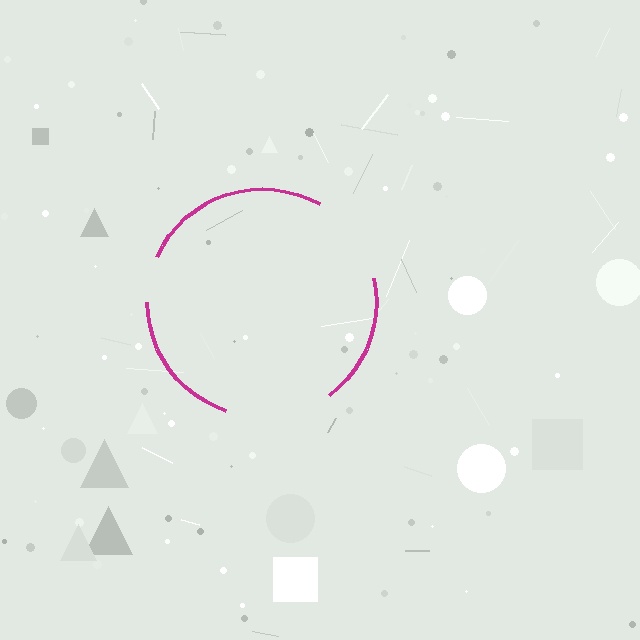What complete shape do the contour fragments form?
The contour fragments form a circle.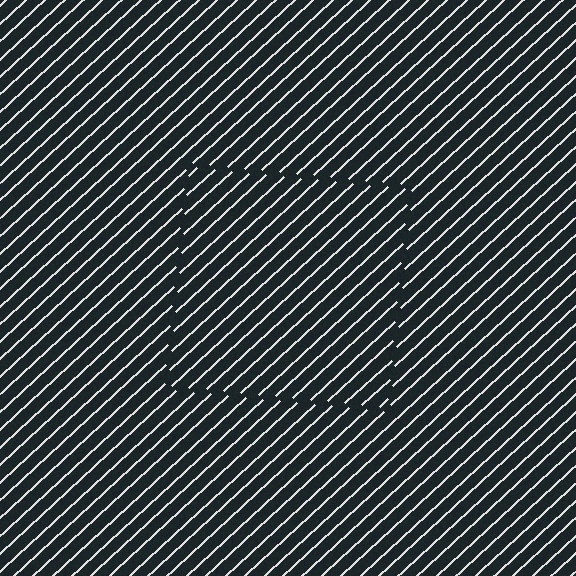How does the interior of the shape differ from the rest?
The interior of the shape contains the same grating, shifted by half a period — the contour is defined by the phase discontinuity where line-ends from the inner and outer gratings abut.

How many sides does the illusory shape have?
4 sides — the line-ends trace a square.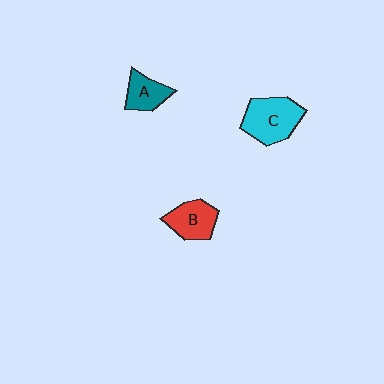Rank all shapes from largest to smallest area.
From largest to smallest: C (cyan), B (red), A (teal).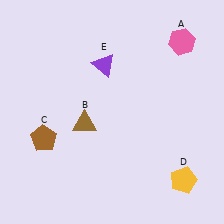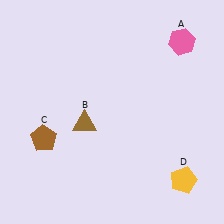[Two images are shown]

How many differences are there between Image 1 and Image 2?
There is 1 difference between the two images.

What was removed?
The purple triangle (E) was removed in Image 2.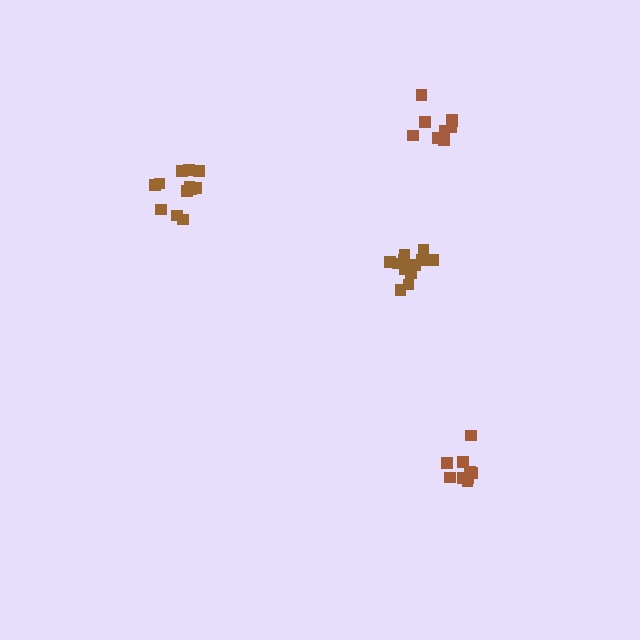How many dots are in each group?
Group 1: 9 dots, Group 2: 12 dots, Group 3: 9 dots, Group 4: 12 dots (42 total).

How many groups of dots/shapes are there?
There are 4 groups.